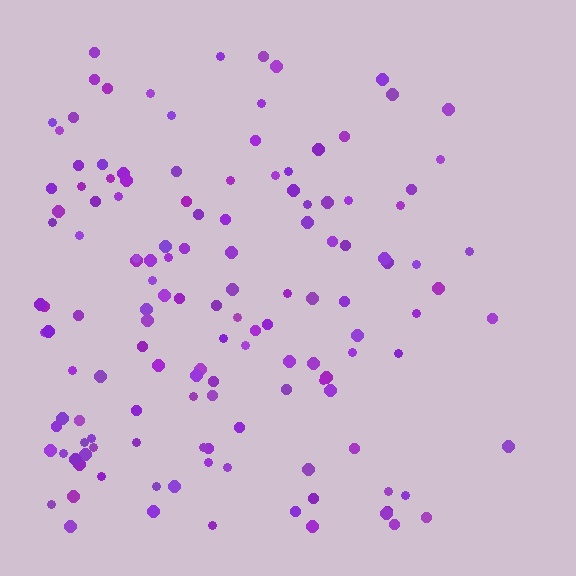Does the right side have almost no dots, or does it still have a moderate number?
Still a moderate number, just noticeably fewer than the left.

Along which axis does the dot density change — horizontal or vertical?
Horizontal.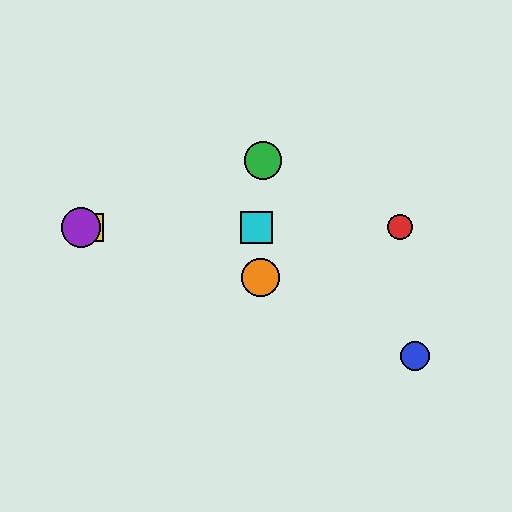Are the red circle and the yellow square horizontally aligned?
Yes, both are at y≈227.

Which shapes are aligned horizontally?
The red circle, the yellow square, the purple circle, the cyan square are aligned horizontally.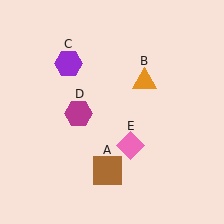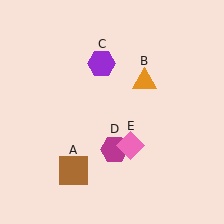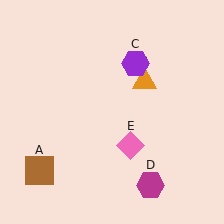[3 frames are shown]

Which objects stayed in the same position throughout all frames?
Orange triangle (object B) and pink diamond (object E) remained stationary.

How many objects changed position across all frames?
3 objects changed position: brown square (object A), purple hexagon (object C), magenta hexagon (object D).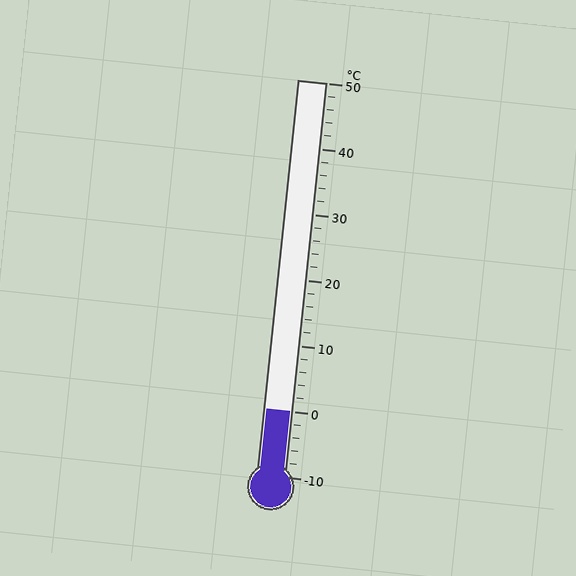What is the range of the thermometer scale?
The thermometer scale ranges from -10°C to 50°C.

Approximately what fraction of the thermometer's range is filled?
The thermometer is filled to approximately 15% of its range.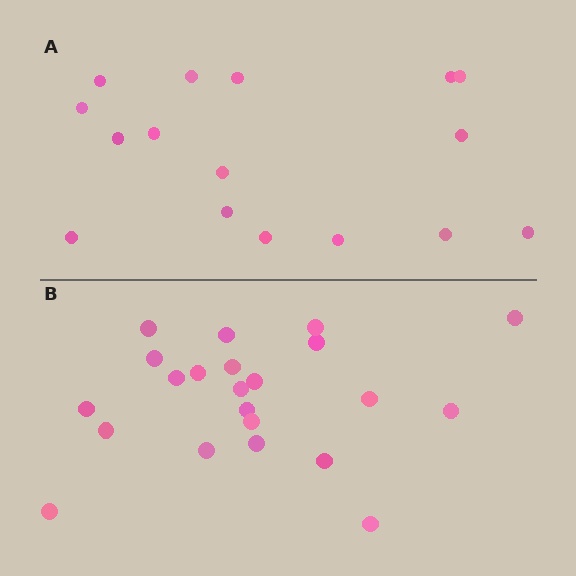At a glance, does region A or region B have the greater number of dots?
Region B (the bottom region) has more dots.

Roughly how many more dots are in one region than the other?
Region B has about 6 more dots than region A.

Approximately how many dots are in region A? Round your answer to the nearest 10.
About 20 dots. (The exact count is 16, which rounds to 20.)